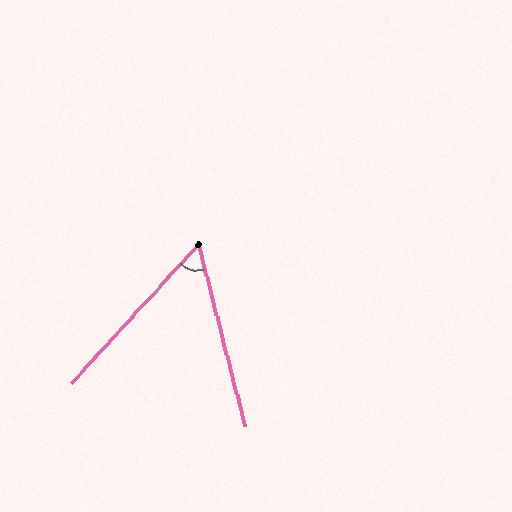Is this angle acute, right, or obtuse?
It is acute.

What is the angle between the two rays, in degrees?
Approximately 57 degrees.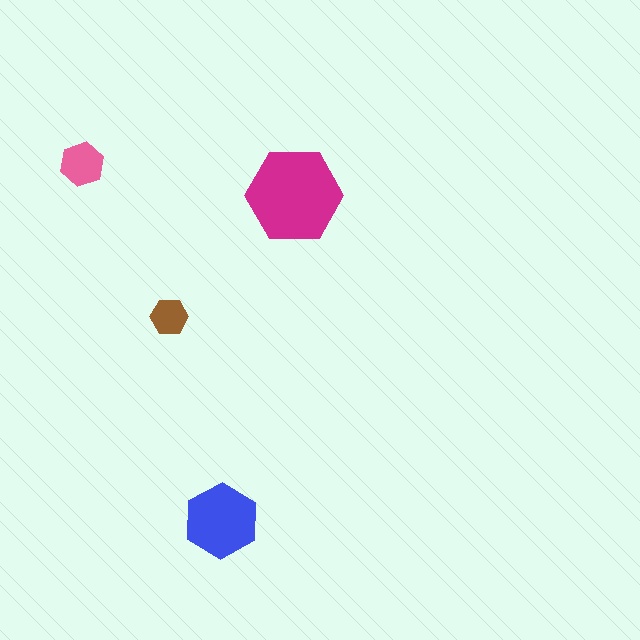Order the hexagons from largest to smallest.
the magenta one, the blue one, the pink one, the brown one.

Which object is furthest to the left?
The pink hexagon is leftmost.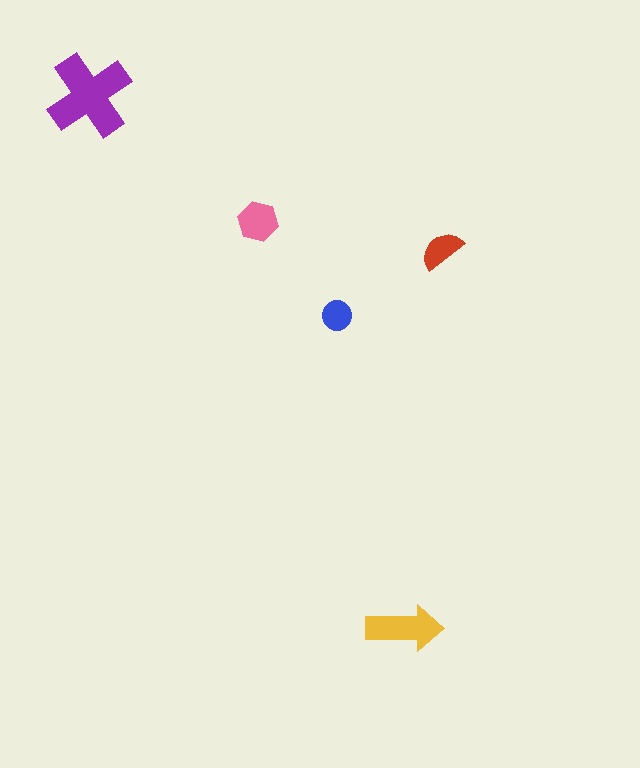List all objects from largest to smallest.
The purple cross, the yellow arrow, the pink hexagon, the red semicircle, the blue circle.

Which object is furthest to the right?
The red semicircle is rightmost.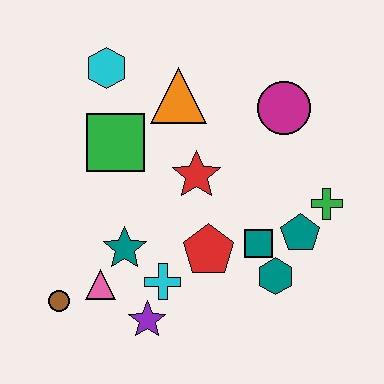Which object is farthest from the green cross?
The brown circle is farthest from the green cross.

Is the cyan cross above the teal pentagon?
No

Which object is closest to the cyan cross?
The purple star is closest to the cyan cross.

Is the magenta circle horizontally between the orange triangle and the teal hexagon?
No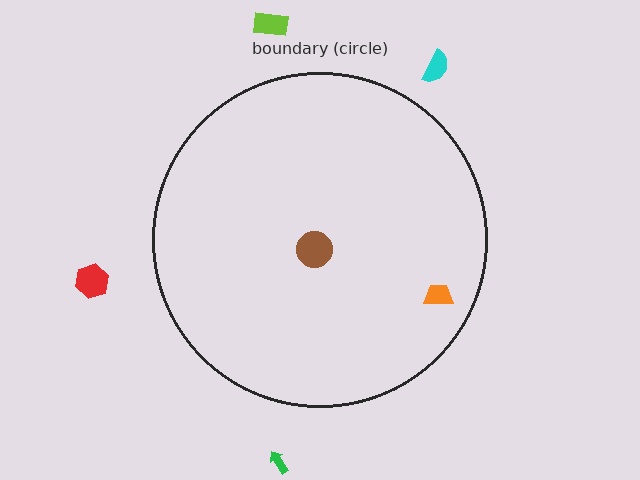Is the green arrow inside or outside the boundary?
Outside.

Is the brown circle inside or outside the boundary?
Inside.